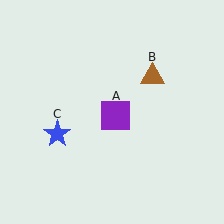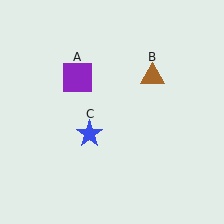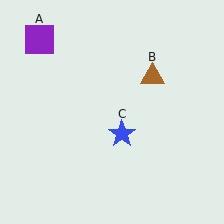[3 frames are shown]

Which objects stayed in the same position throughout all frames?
Brown triangle (object B) remained stationary.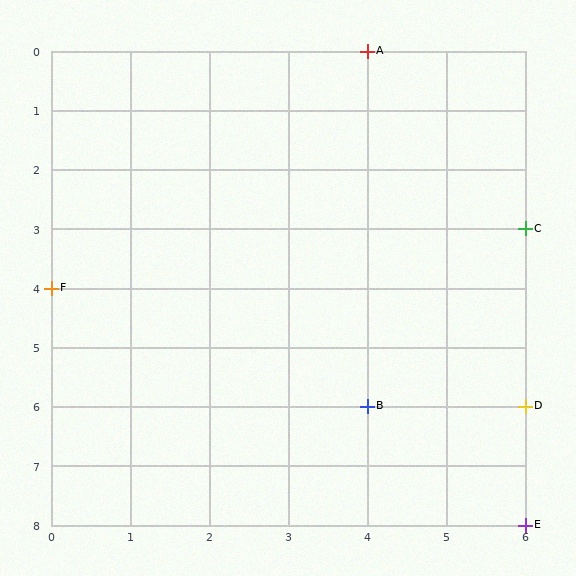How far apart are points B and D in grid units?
Points B and D are 2 columns apart.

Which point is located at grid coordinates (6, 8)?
Point E is at (6, 8).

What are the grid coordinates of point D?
Point D is at grid coordinates (6, 6).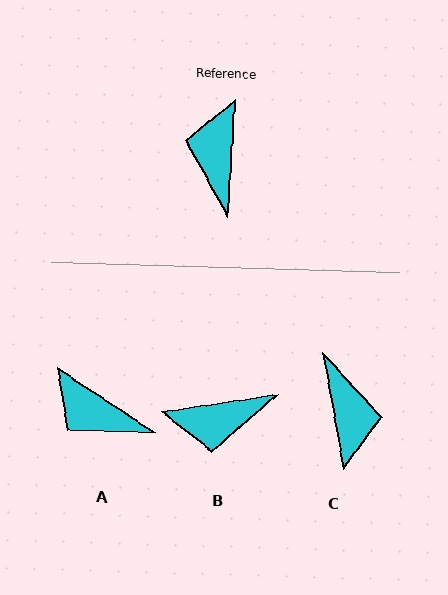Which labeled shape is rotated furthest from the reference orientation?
C, about 166 degrees away.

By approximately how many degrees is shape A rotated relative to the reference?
Approximately 60 degrees counter-clockwise.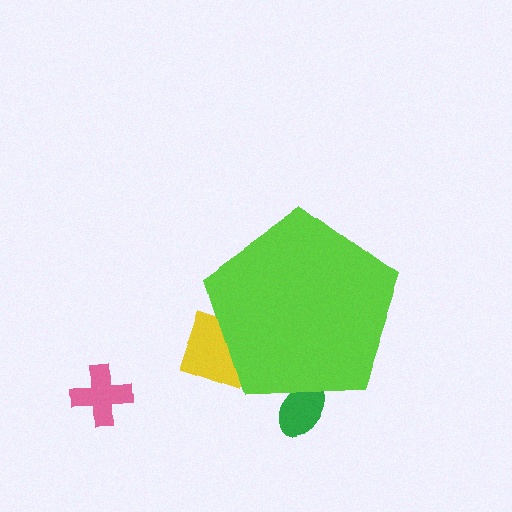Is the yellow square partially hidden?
Yes, the yellow square is partially hidden behind the lime pentagon.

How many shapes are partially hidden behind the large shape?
2 shapes are partially hidden.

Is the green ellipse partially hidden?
Yes, the green ellipse is partially hidden behind the lime pentagon.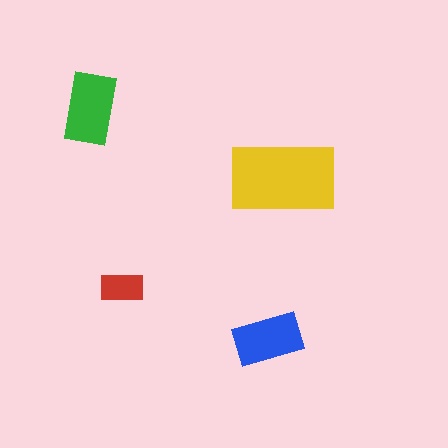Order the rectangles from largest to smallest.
the yellow one, the green one, the blue one, the red one.